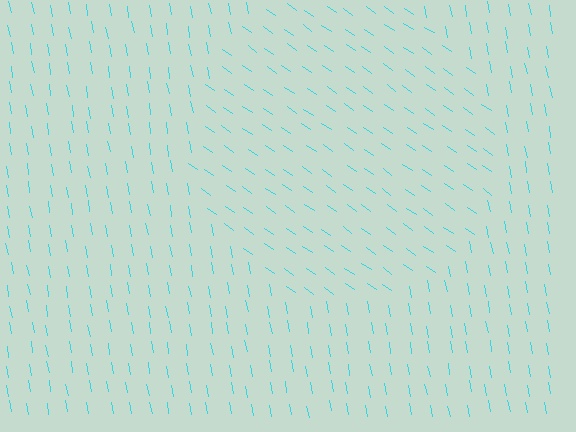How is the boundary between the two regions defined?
The boundary is defined purely by a change in line orientation (approximately 45 degrees difference). All lines are the same color and thickness.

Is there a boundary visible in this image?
Yes, there is a texture boundary formed by a change in line orientation.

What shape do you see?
I see a circle.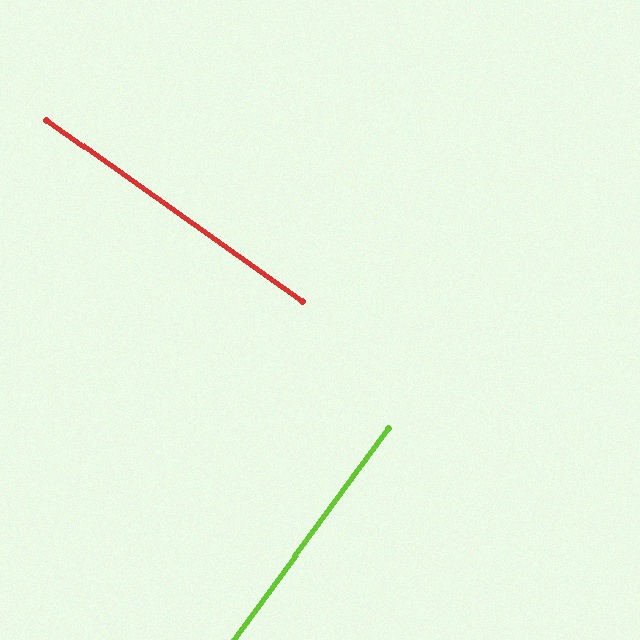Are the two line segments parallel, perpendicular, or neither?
Perpendicular — they meet at approximately 89°.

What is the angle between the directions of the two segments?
Approximately 89 degrees.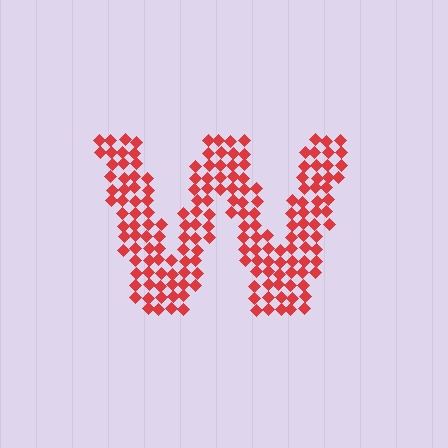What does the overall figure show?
The overall figure shows the letter W.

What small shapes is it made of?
It is made of small diamonds.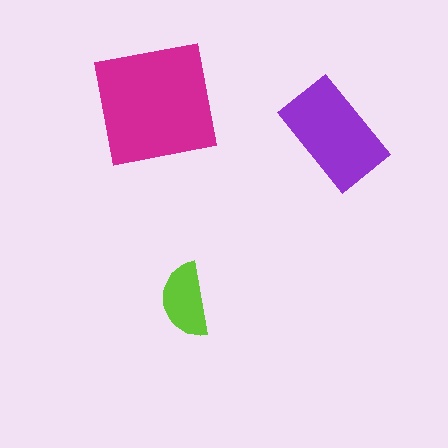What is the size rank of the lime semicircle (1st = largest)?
3rd.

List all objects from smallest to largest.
The lime semicircle, the purple rectangle, the magenta square.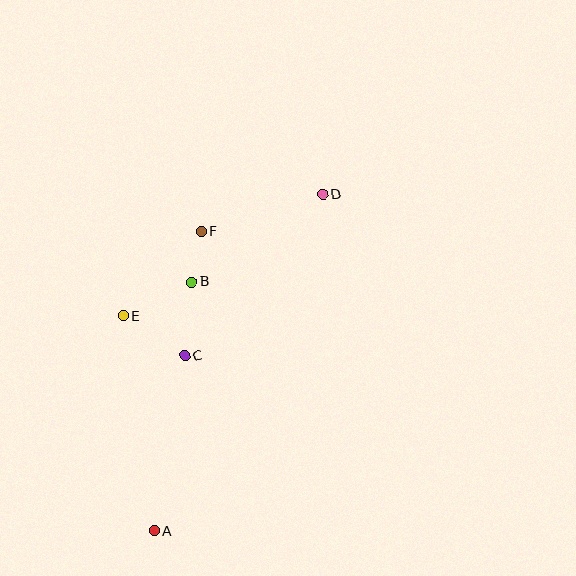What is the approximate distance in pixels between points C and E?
The distance between C and E is approximately 73 pixels.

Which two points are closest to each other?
Points B and F are closest to each other.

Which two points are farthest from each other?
Points A and D are farthest from each other.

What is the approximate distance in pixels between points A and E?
The distance between A and E is approximately 217 pixels.